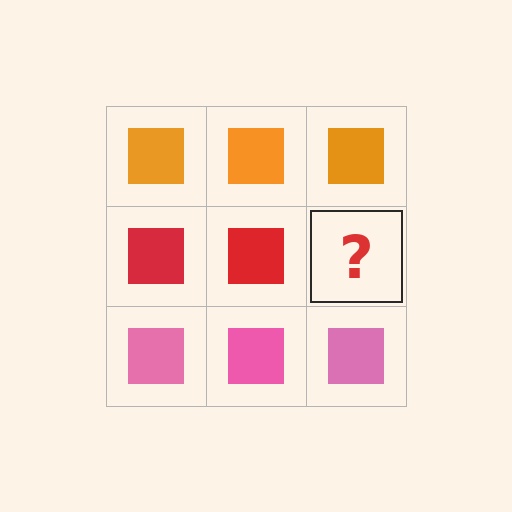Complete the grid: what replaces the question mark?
The question mark should be replaced with a red square.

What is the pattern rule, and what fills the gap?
The rule is that each row has a consistent color. The gap should be filled with a red square.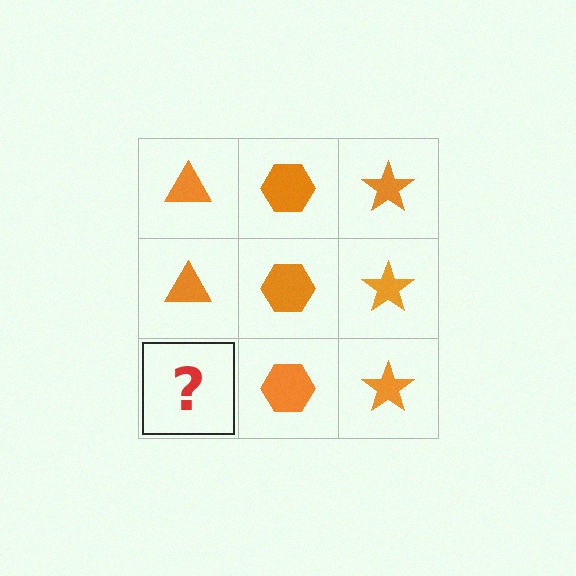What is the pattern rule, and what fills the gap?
The rule is that each column has a consistent shape. The gap should be filled with an orange triangle.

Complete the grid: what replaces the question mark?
The question mark should be replaced with an orange triangle.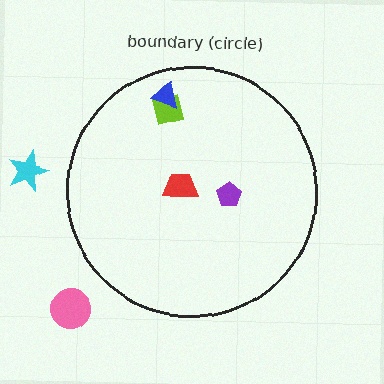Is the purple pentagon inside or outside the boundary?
Inside.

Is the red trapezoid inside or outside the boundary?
Inside.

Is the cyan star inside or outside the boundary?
Outside.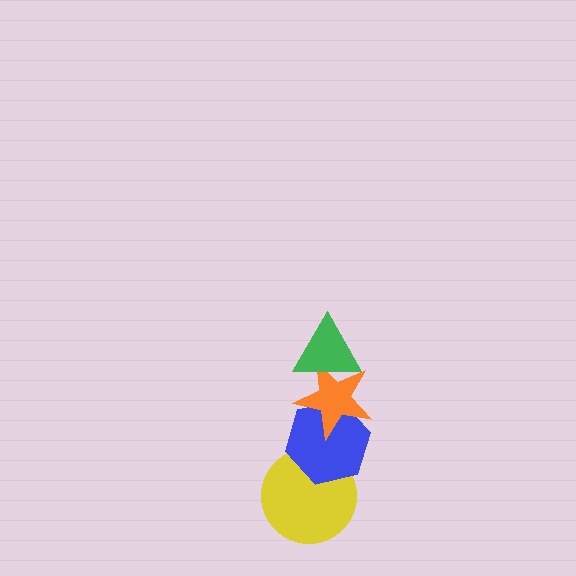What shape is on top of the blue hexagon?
The orange star is on top of the blue hexagon.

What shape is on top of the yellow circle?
The blue hexagon is on top of the yellow circle.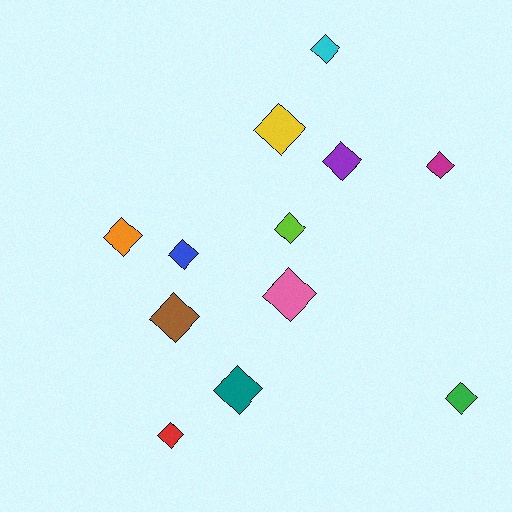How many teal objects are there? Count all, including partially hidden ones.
There is 1 teal object.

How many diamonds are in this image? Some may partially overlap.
There are 12 diamonds.